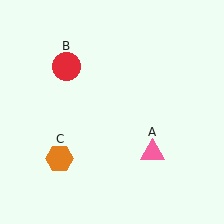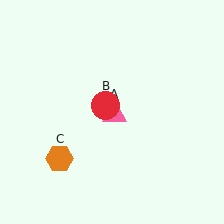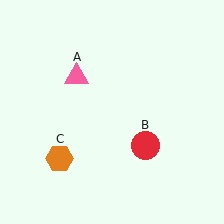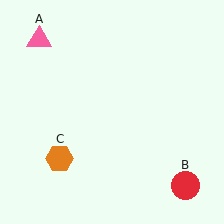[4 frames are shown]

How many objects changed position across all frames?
2 objects changed position: pink triangle (object A), red circle (object B).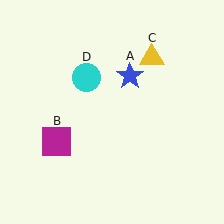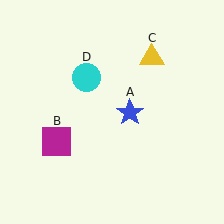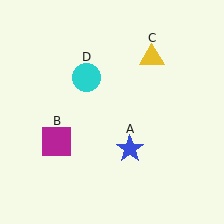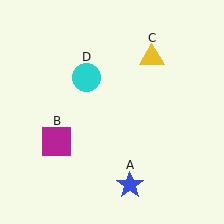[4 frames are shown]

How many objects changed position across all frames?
1 object changed position: blue star (object A).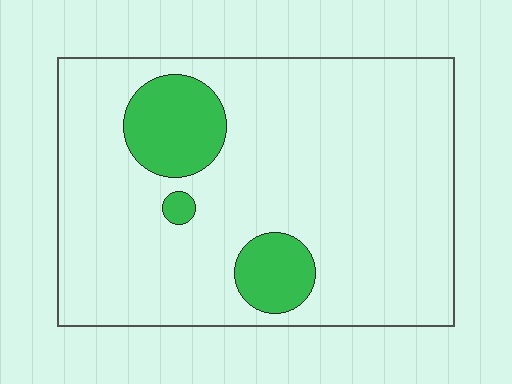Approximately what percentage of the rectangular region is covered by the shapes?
Approximately 15%.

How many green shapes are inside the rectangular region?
3.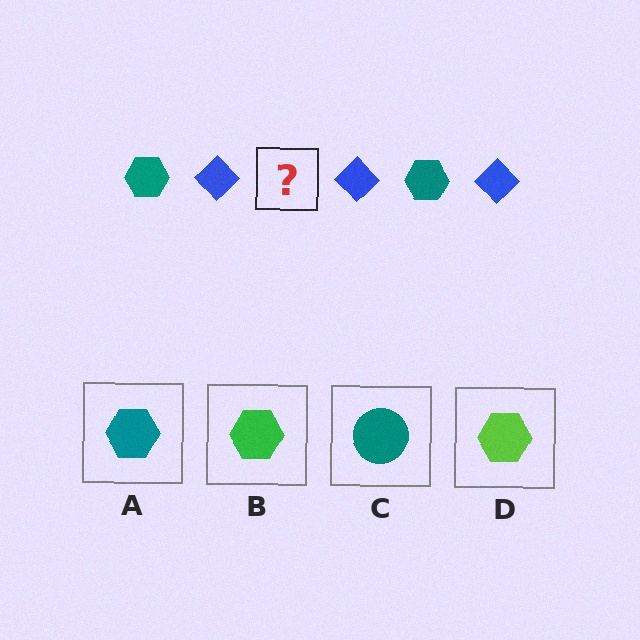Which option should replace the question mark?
Option A.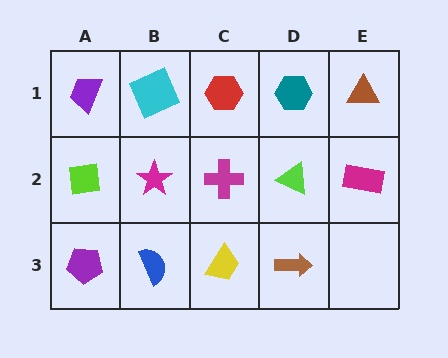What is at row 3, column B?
A blue semicircle.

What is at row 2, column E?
A magenta rectangle.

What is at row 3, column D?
A brown arrow.